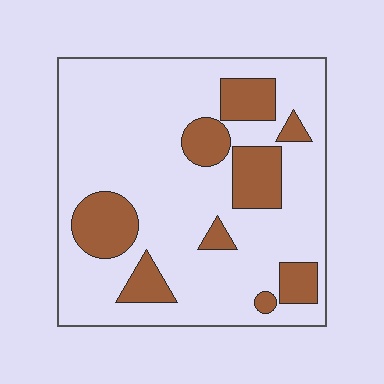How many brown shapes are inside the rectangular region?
9.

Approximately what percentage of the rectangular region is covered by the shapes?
Approximately 20%.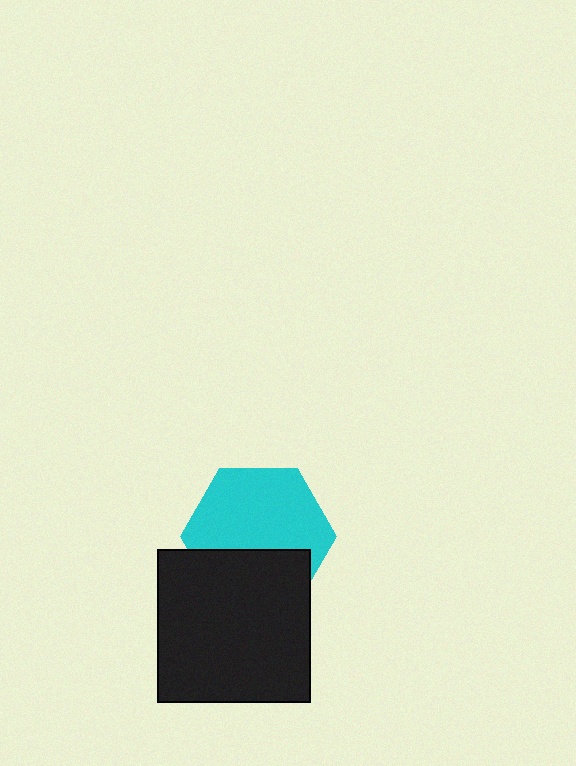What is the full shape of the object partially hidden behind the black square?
The partially hidden object is a cyan hexagon.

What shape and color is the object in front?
The object in front is a black square.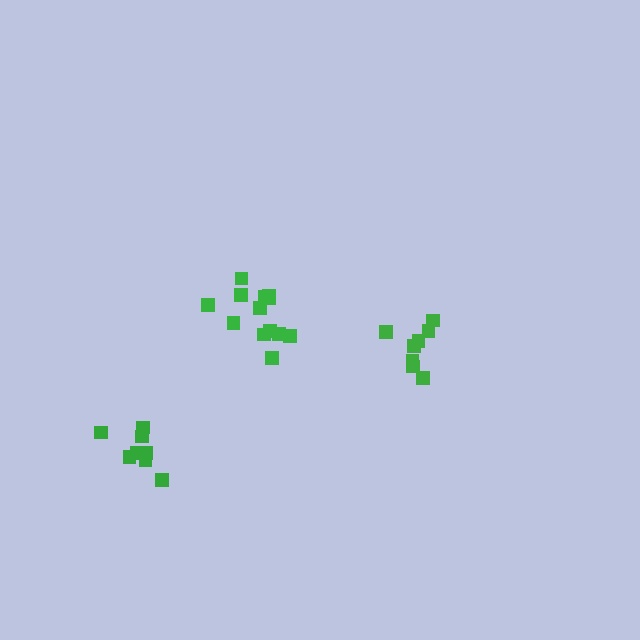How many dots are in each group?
Group 1: 8 dots, Group 2: 13 dots, Group 3: 8 dots (29 total).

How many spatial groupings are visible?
There are 3 spatial groupings.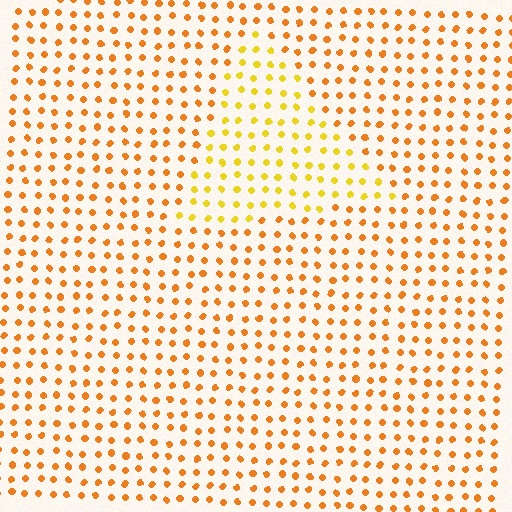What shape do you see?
I see a triangle.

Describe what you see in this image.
The image is filled with small orange elements in a uniform arrangement. A triangle-shaped region is visible where the elements are tinted to a slightly different hue, forming a subtle color boundary.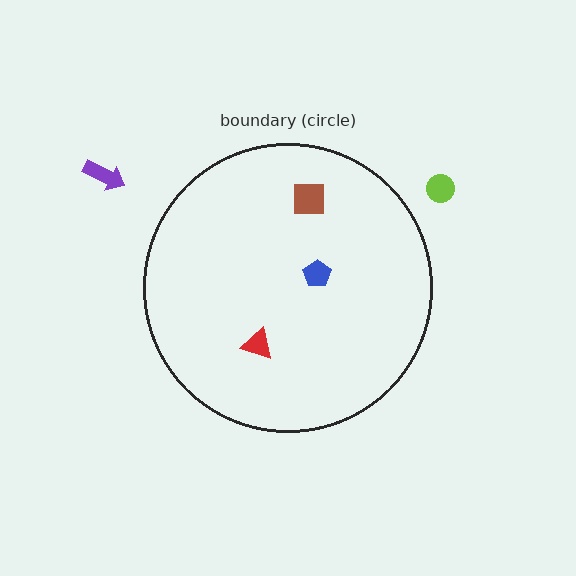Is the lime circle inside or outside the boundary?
Outside.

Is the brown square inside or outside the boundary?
Inside.